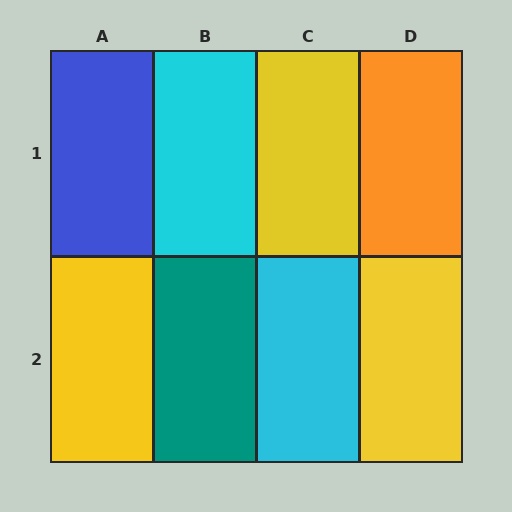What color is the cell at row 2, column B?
Teal.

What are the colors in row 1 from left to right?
Blue, cyan, yellow, orange.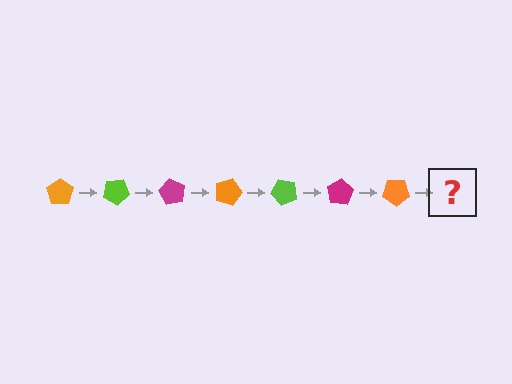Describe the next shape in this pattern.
It should be a lime pentagon, rotated 210 degrees from the start.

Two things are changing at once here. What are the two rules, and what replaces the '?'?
The two rules are that it rotates 30 degrees each step and the color cycles through orange, lime, and magenta. The '?' should be a lime pentagon, rotated 210 degrees from the start.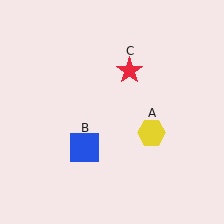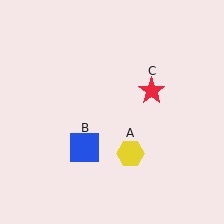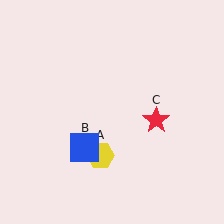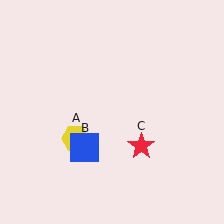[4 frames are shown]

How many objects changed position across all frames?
2 objects changed position: yellow hexagon (object A), red star (object C).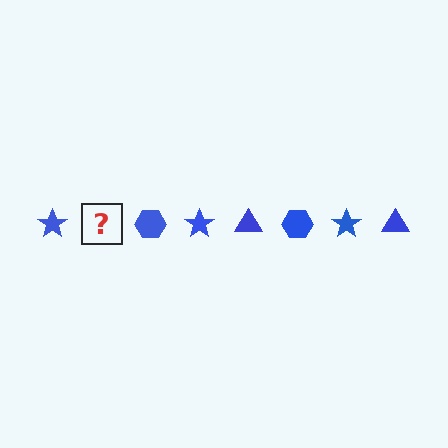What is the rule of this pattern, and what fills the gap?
The rule is that the pattern cycles through star, triangle, hexagon shapes in blue. The gap should be filled with a blue triangle.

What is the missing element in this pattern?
The missing element is a blue triangle.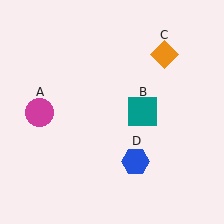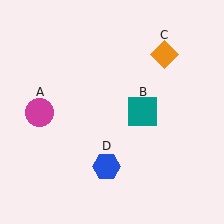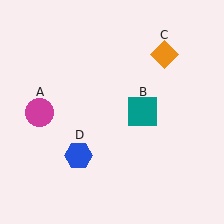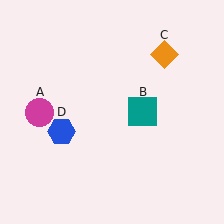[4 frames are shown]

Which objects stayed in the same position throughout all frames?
Magenta circle (object A) and teal square (object B) and orange diamond (object C) remained stationary.